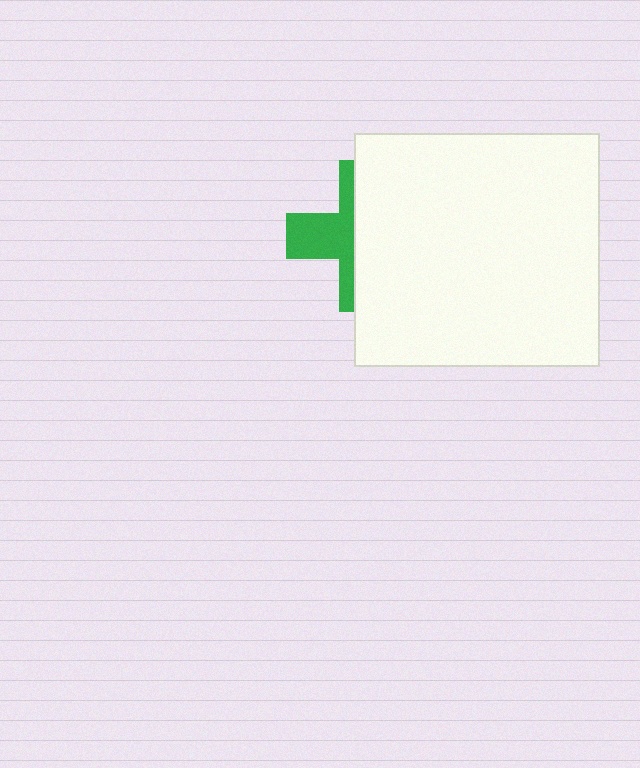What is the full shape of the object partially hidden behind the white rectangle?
The partially hidden object is a green cross.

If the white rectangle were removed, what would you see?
You would see the complete green cross.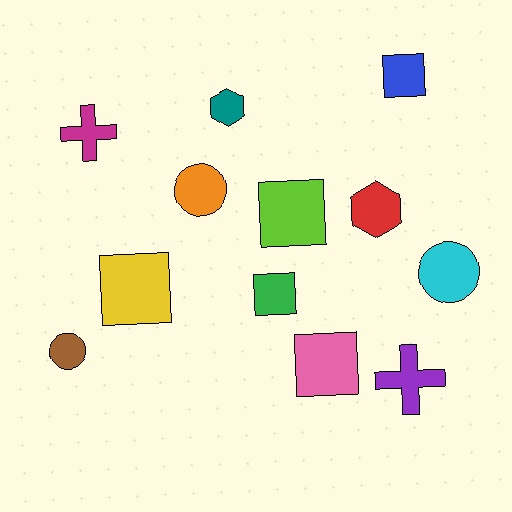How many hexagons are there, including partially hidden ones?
There are 2 hexagons.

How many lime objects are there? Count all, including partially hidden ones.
There is 1 lime object.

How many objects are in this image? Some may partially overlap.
There are 12 objects.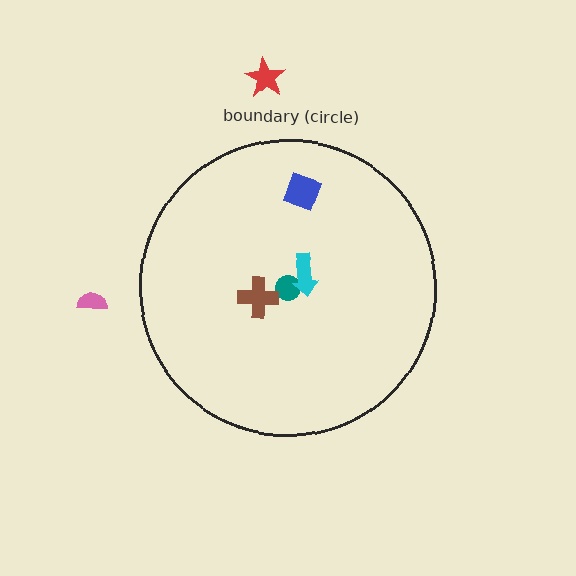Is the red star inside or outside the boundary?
Outside.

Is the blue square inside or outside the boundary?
Inside.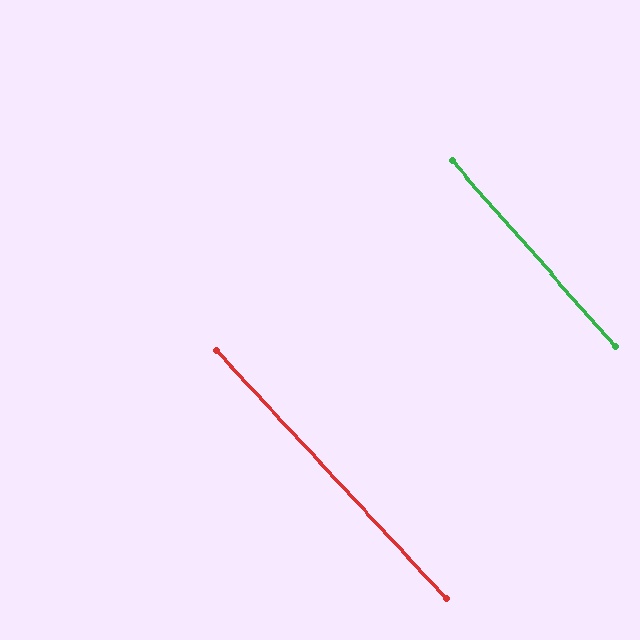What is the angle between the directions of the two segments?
Approximately 2 degrees.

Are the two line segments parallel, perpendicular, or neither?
Parallel — their directions differ by only 1.5°.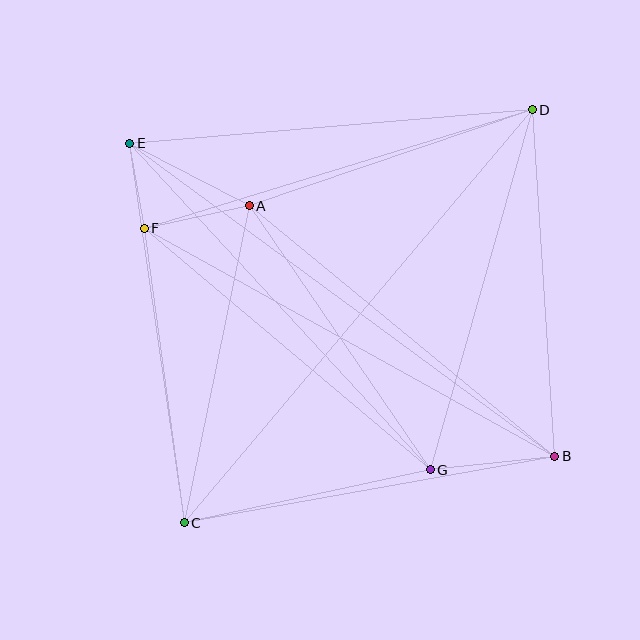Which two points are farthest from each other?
Points C and D are farthest from each other.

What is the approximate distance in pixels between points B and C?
The distance between B and C is approximately 376 pixels.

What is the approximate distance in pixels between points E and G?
The distance between E and G is approximately 444 pixels.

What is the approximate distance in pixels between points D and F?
The distance between D and F is approximately 406 pixels.